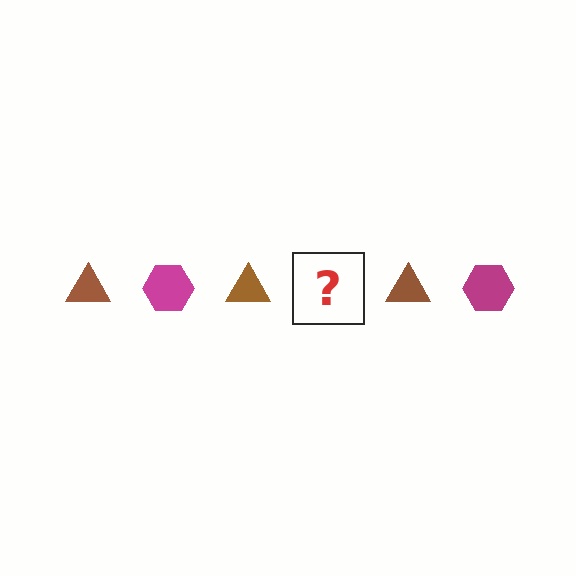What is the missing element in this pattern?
The missing element is a magenta hexagon.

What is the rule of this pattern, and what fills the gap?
The rule is that the pattern alternates between brown triangle and magenta hexagon. The gap should be filled with a magenta hexagon.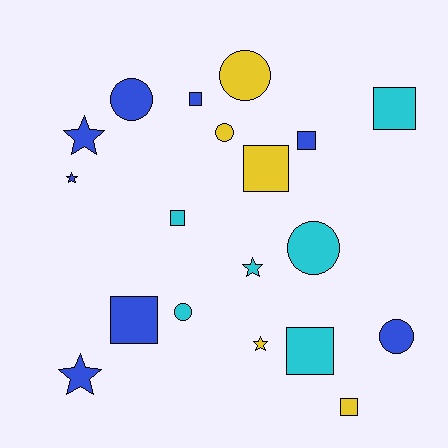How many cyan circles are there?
There are 2 cyan circles.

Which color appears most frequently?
Blue, with 8 objects.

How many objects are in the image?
There are 19 objects.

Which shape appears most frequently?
Square, with 8 objects.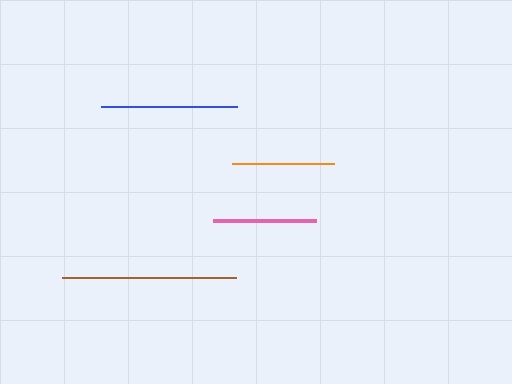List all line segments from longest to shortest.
From longest to shortest: brown, blue, pink, orange.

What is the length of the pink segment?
The pink segment is approximately 103 pixels long.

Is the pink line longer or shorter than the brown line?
The brown line is longer than the pink line.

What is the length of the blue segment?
The blue segment is approximately 136 pixels long.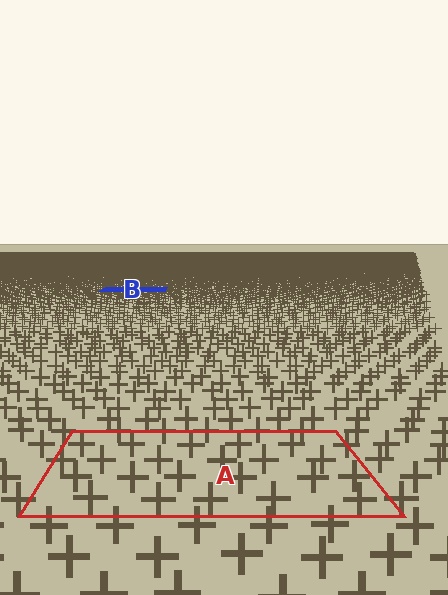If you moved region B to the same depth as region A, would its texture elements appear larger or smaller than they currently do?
They would appear larger. At a closer depth, the same texture elements are projected at a bigger on-screen size.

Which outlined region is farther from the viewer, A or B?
Region B is farther from the viewer — the texture elements inside it appear smaller and more densely packed.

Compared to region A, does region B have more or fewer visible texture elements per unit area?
Region B has more texture elements per unit area — they are packed more densely because it is farther away.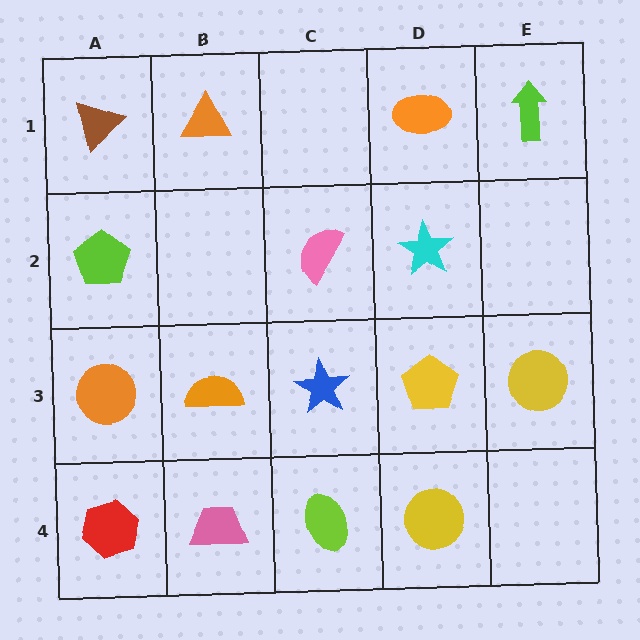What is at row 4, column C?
A lime ellipse.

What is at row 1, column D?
An orange ellipse.